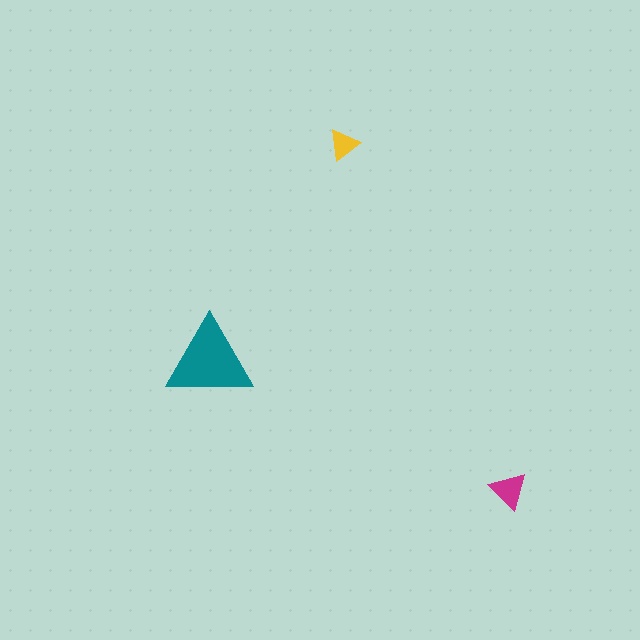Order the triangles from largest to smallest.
the teal one, the magenta one, the yellow one.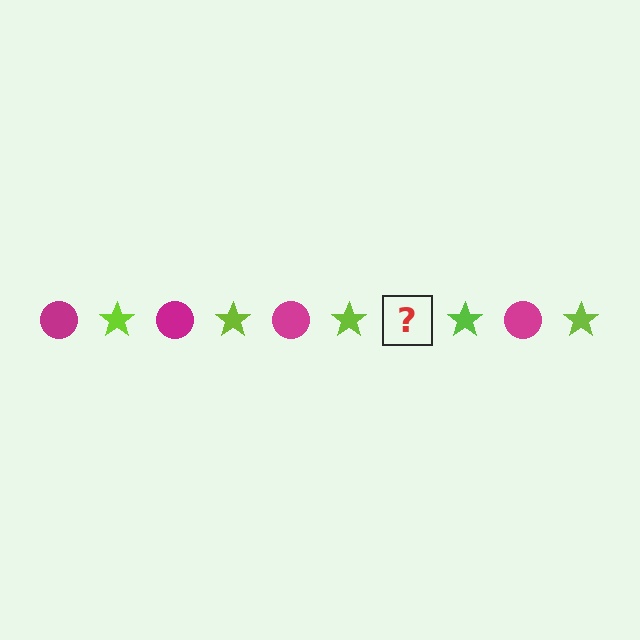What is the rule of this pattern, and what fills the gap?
The rule is that the pattern alternates between magenta circle and lime star. The gap should be filled with a magenta circle.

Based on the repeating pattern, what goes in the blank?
The blank should be a magenta circle.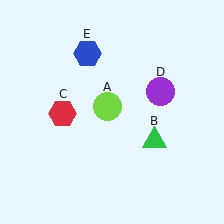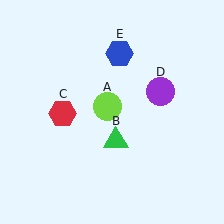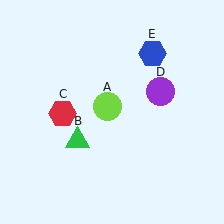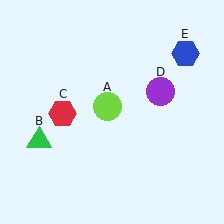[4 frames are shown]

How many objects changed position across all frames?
2 objects changed position: green triangle (object B), blue hexagon (object E).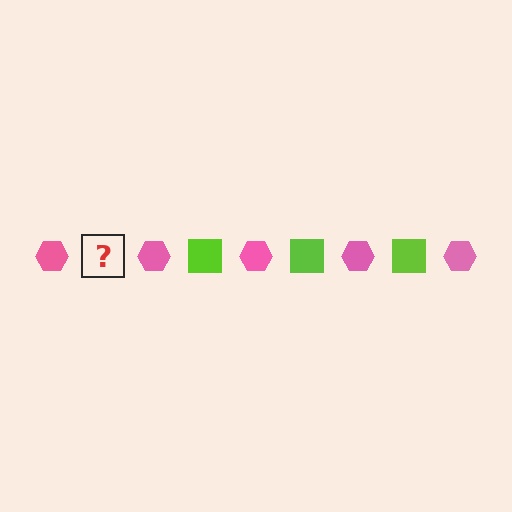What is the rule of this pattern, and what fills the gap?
The rule is that the pattern alternates between pink hexagon and lime square. The gap should be filled with a lime square.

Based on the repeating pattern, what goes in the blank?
The blank should be a lime square.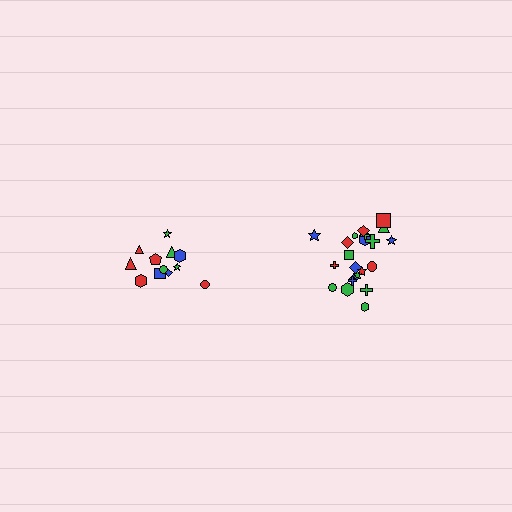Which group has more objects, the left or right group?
The right group.